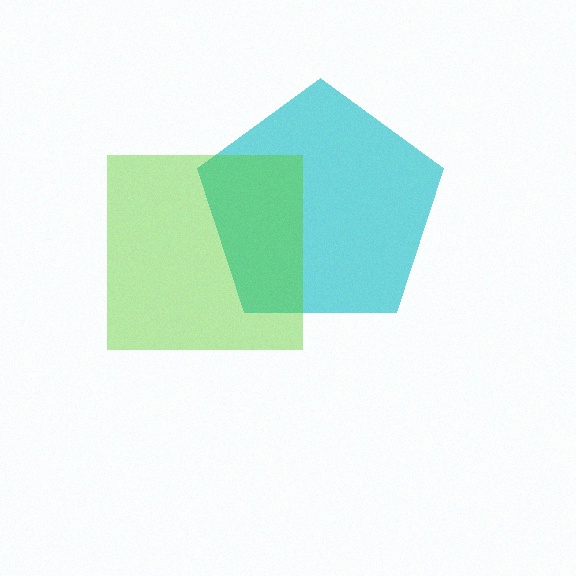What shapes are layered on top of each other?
The layered shapes are: a cyan pentagon, a lime square.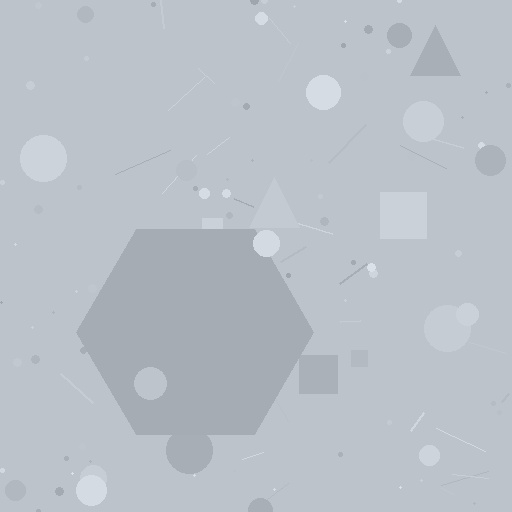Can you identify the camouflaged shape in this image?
The camouflaged shape is a hexagon.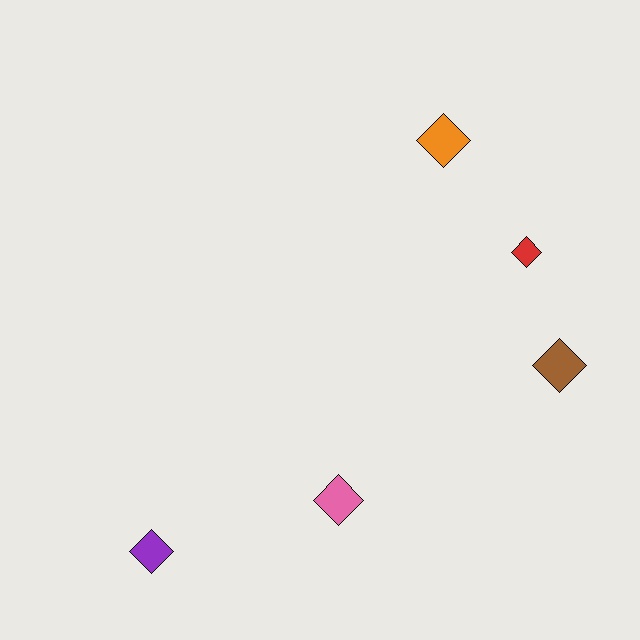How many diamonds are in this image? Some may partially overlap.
There are 5 diamonds.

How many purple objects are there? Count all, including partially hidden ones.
There is 1 purple object.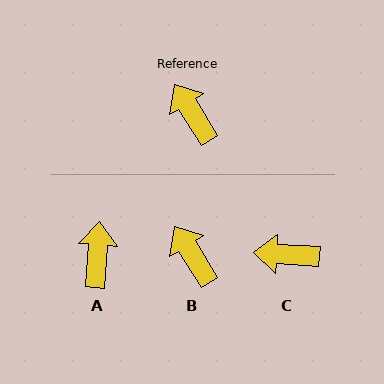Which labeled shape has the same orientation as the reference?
B.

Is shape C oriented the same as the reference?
No, it is off by about 55 degrees.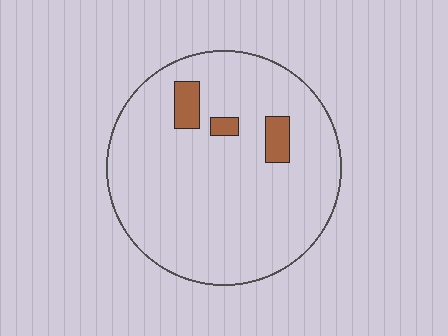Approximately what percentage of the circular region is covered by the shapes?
Approximately 5%.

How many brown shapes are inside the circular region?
3.